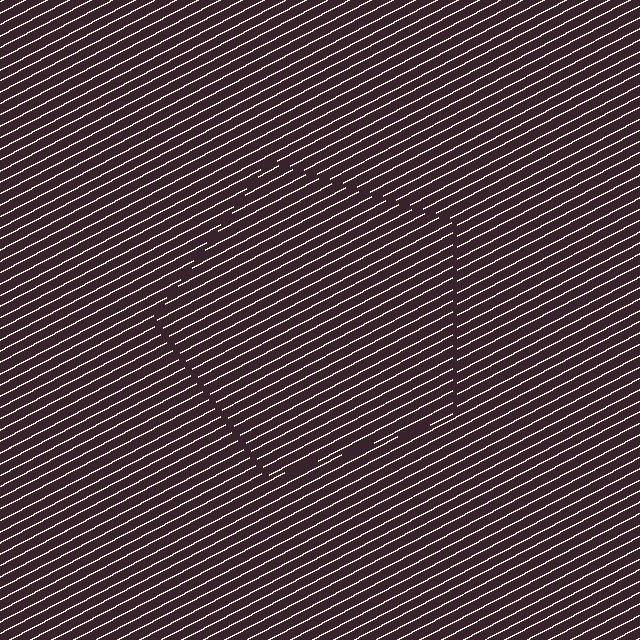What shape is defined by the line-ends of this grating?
An illusory pentagon. The interior of the shape contains the same grating, shifted by half a period — the contour is defined by the phase discontinuity where line-ends from the inner and outer gratings abut.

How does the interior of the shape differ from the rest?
The interior of the shape contains the same grating, shifted by half a period — the contour is defined by the phase discontinuity where line-ends from the inner and outer gratings abut.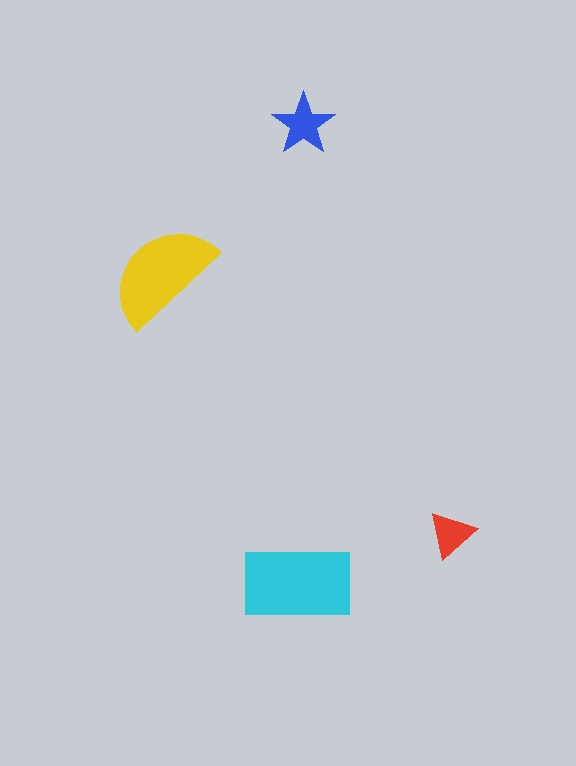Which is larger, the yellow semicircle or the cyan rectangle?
The cyan rectangle.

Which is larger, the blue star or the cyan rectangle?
The cyan rectangle.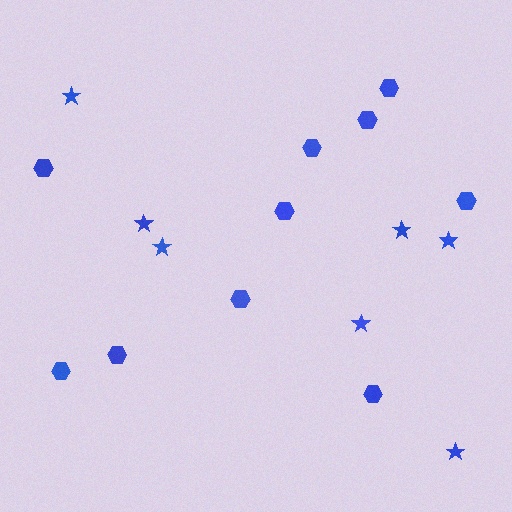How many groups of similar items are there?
There are 2 groups: one group of stars (7) and one group of hexagons (10).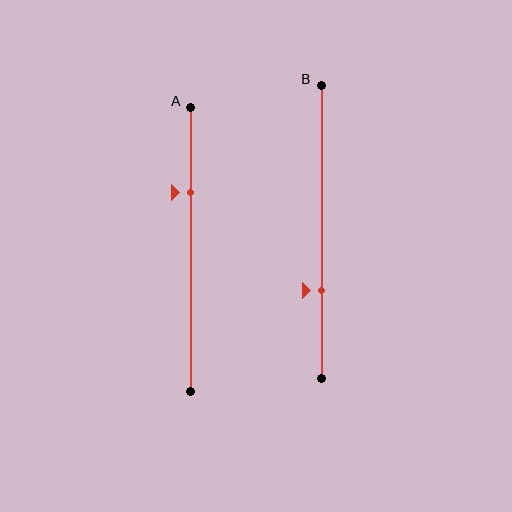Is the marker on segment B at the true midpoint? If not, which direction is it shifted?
No, the marker on segment B is shifted downward by about 20% of the segment length.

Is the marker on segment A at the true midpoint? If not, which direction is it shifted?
No, the marker on segment A is shifted upward by about 20% of the segment length.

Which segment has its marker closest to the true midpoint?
Segment B has its marker closest to the true midpoint.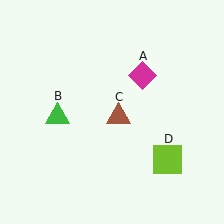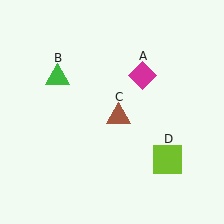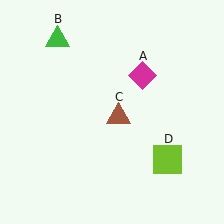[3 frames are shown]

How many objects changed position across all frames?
1 object changed position: green triangle (object B).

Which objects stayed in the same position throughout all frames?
Magenta diamond (object A) and brown triangle (object C) and lime square (object D) remained stationary.